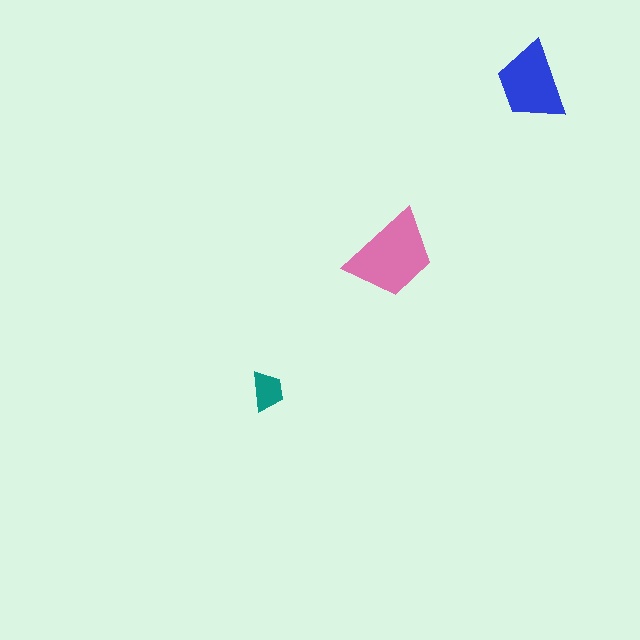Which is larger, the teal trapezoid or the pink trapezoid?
The pink one.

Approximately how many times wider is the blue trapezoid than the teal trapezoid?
About 2 times wider.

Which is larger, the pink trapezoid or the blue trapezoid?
The pink one.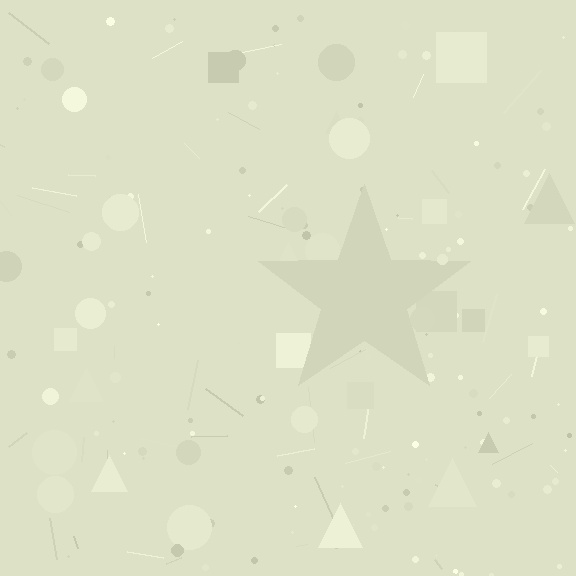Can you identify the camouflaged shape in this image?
The camouflaged shape is a star.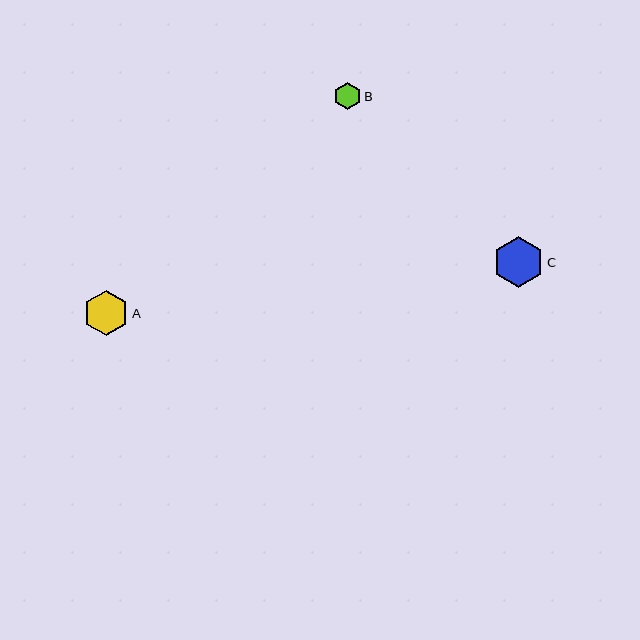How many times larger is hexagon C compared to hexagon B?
Hexagon C is approximately 1.9 times the size of hexagon B.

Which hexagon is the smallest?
Hexagon B is the smallest with a size of approximately 27 pixels.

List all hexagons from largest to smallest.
From largest to smallest: C, A, B.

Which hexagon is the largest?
Hexagon C is the largest with a size of approximately 50 pixels.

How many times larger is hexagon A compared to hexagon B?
Hexagon A is approximately 1.7 times the size of hexagon B.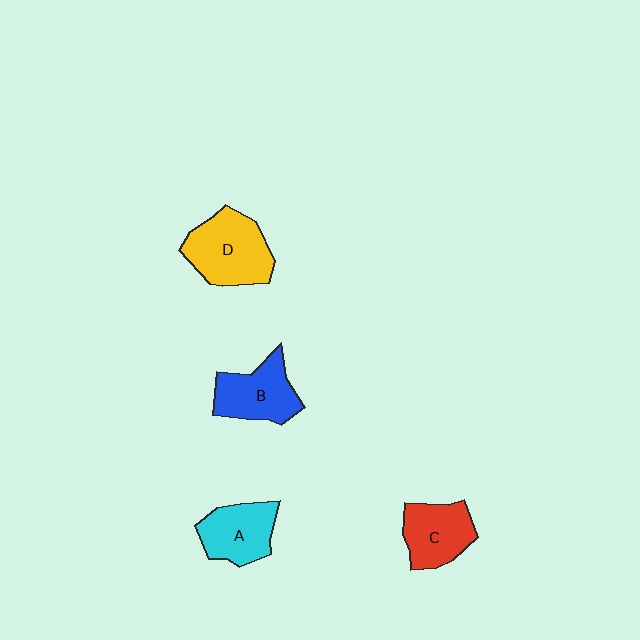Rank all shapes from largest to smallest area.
From largest to smallest: D (yellow), B (blue), A (cyan), C (red).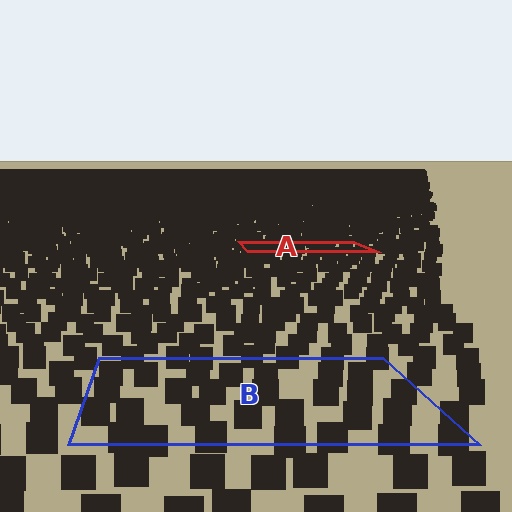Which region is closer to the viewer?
Region B is closer. The texture elements there are larger and more spread out.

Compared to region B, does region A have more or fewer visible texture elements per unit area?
Region A has more texture elements per unit area — they are packed more densely because it is farther away.